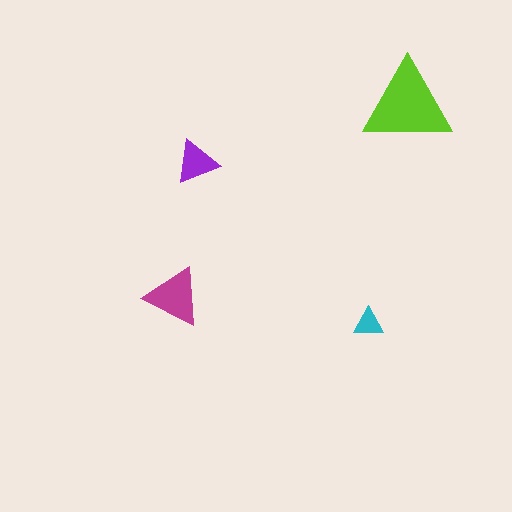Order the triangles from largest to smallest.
the lime one, the magenta one, the purple one, the cyan one.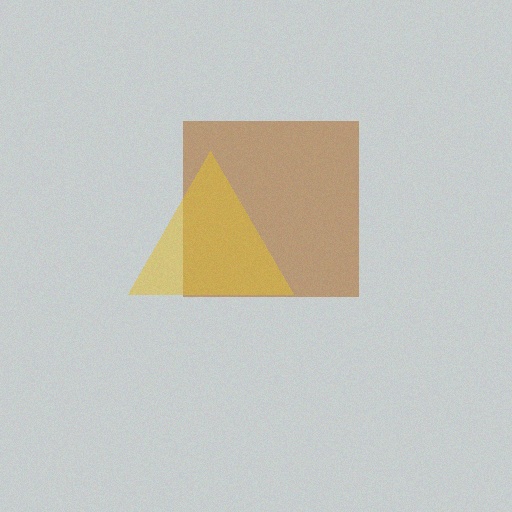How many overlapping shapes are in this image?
There are 2 overlapping shapes in the image.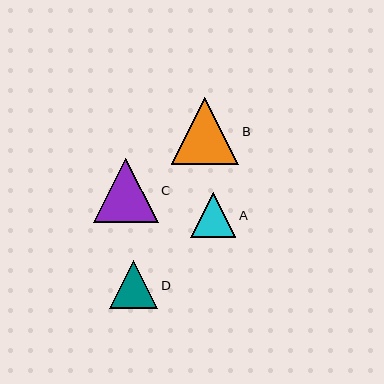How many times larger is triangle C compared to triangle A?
Triangle C is approximately 1.4 times the size of triangle A.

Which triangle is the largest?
Triangle B is the largest with a size of approximately 68 pixels.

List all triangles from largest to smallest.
From largest to smallest: B, C, D, A.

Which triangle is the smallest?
Triangle A is the smallest with a size of approximately 45 pixels.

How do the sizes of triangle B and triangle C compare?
Triangle B and triangle C are approximately the same size.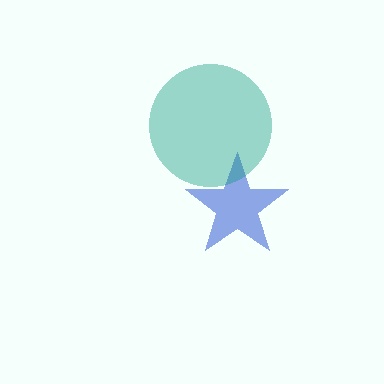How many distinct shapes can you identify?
There are 2 distinct shapes: a blue star, a teal circle.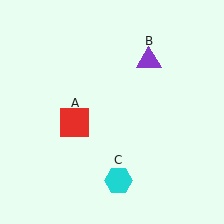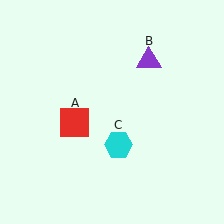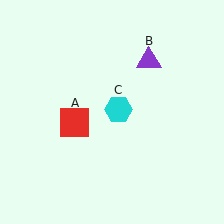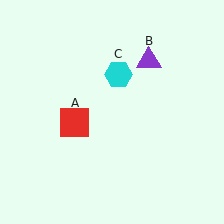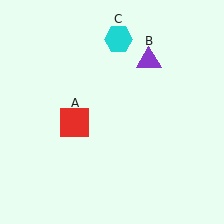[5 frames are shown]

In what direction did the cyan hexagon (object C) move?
The cyan hexagon (object C) moved up.